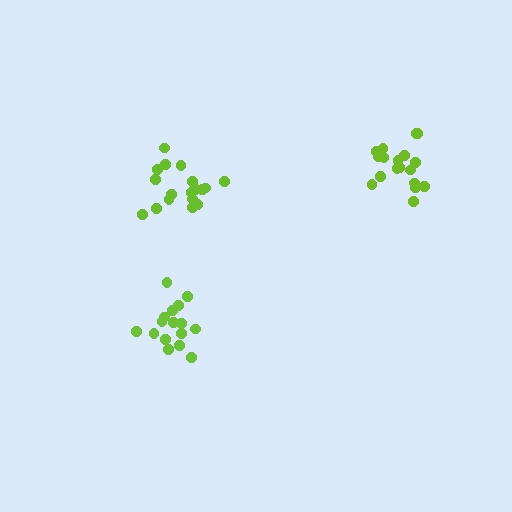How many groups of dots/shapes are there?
There are 3 groups.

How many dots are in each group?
Group 1: 18 dots, Group 2: 16 dots, Group 3: 18 dots (52 total).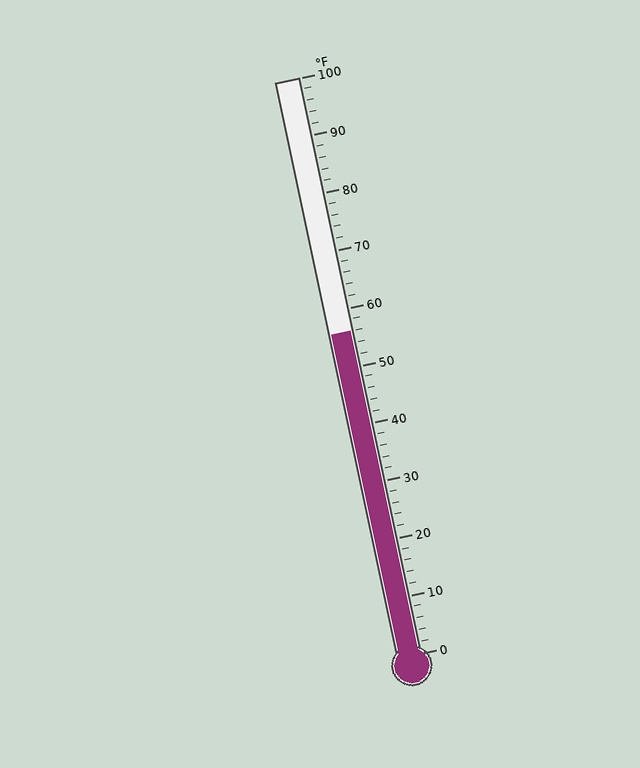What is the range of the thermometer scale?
The thermometer scale ranges from 0°F to 100°F.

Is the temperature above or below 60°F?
The temperature is below 60°F.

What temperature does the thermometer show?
The thermometer shows approximately 56°F.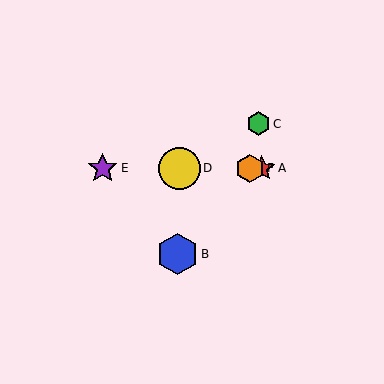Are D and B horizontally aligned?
No, D is at y≈168 and B is at y≈254.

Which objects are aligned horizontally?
Objects A, D, E, F are aligned horizontally.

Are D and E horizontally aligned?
Yes, both are at y≈168.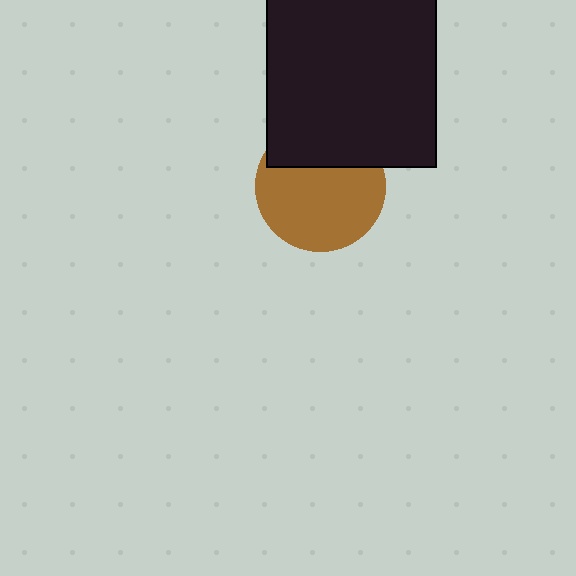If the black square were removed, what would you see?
You would see the complete brown circle.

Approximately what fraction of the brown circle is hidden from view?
Roughly 31% of the brown circle is hidden behind the black square.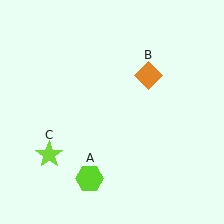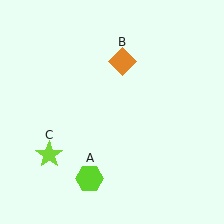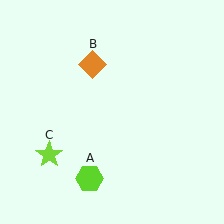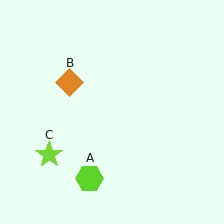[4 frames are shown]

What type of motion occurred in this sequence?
The orange diamond (object B) rotated counterclockwise around the center of the scene.